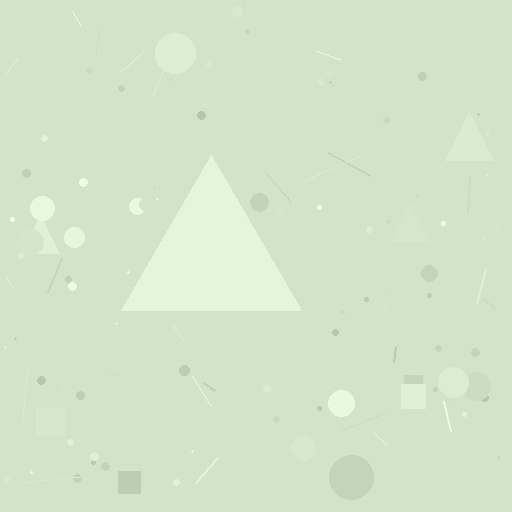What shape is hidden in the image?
A triangle is hidden in the image.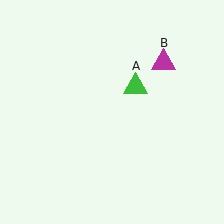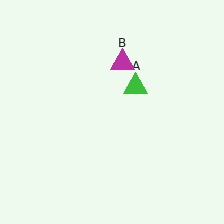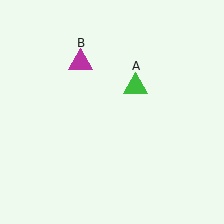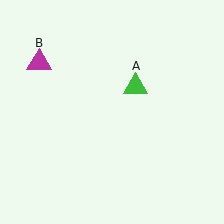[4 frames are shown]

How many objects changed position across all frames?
1 object changed position: magenta triangle (object B).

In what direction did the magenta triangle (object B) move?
The magenta triangle (object B) moved left.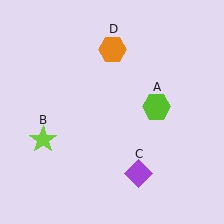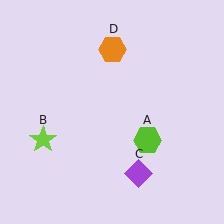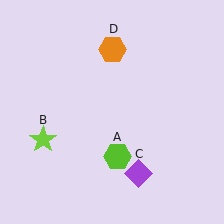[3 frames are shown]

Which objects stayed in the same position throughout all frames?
Lime star (object B) and purple diamond (object C) and orange hexagon (object D) remained stationary.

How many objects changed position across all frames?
1 object changed position: lime hexagon (object A).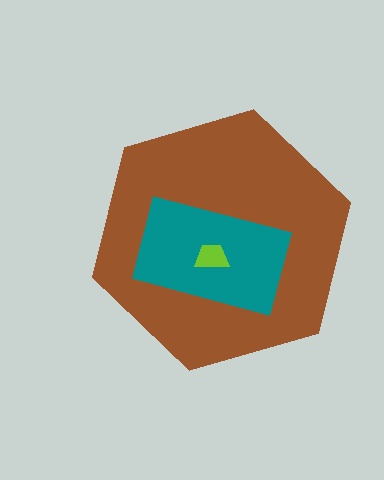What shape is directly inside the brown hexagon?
The teal rectangle.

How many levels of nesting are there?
3.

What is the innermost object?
The lime trapezoid.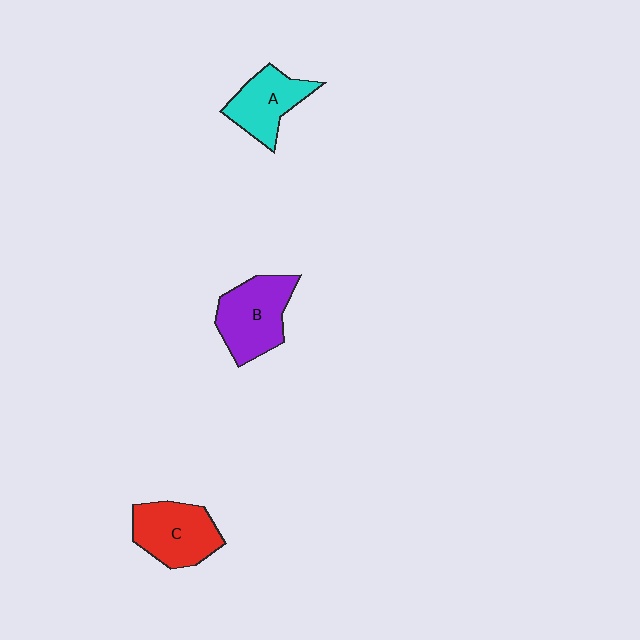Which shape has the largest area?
Shape B (purple).